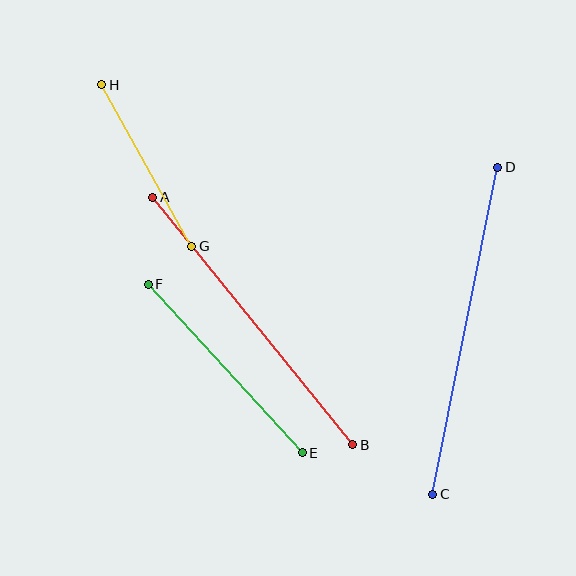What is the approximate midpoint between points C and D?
The midpoint is at approximately (465, 331) pixels.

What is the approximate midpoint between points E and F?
The midpoint is at approximately (225, 369) pixels.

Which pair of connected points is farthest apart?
Points C and D are farthest apart.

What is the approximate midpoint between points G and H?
The midpoint is at approximately (147, 166) pixels.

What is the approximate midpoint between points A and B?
The midpoint is at approximately (253, 321) pixels.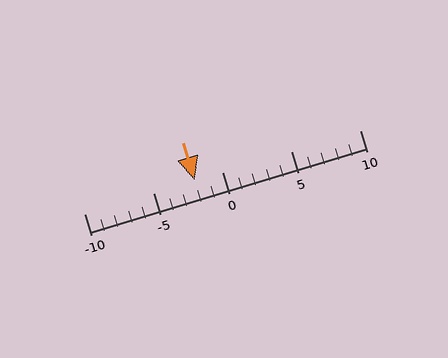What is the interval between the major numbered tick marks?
The major tick marks are spaced 5 units apart.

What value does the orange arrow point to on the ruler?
The orange arrow points to approximately -2.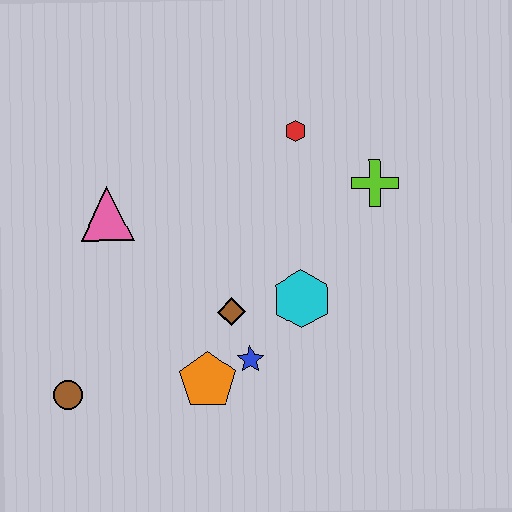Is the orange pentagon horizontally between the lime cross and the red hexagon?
No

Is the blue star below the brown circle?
No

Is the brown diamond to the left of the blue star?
Yes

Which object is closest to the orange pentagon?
The blue star is closest to the orange pentagon.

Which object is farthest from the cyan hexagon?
The brown circle is farthest from the cyan hexagon.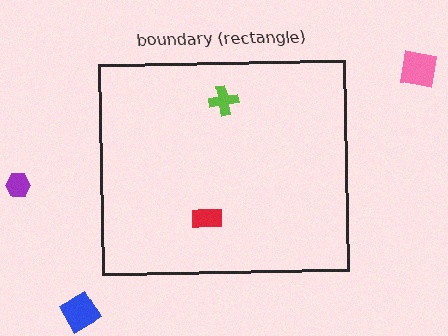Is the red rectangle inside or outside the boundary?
Inside.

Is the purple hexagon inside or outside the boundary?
Outside.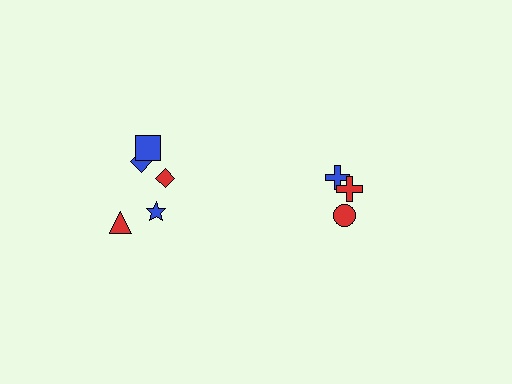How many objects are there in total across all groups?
There are 8 objects.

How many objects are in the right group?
There are 3 objects.